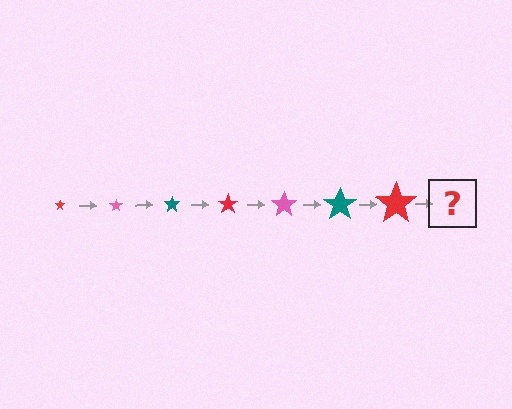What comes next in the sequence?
The next element should be a pink star, larger than the previous one.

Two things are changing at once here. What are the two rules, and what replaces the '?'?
The two rules are that the star grows larger each step and the color cycles through red, pink, and teal. The '?' should be a pink star, larger than the previous one.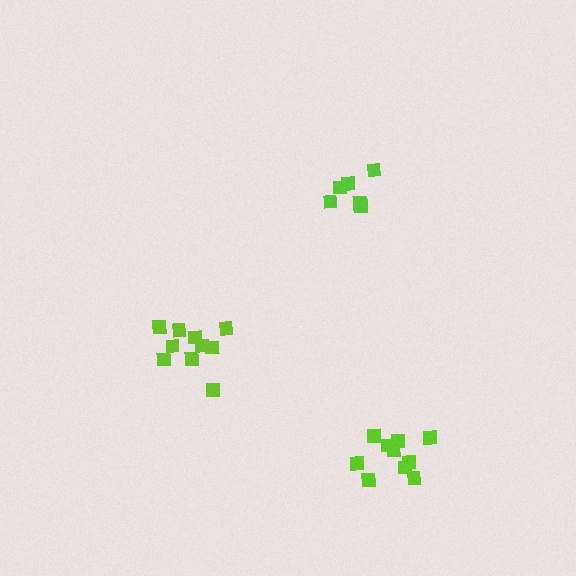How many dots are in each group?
Group 1: 7 dots, Group 2: 10 dots, Group 3: 10 dots (27 total).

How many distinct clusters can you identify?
There are 3 distinct clusters.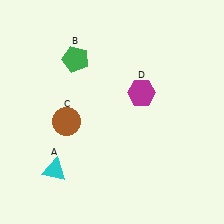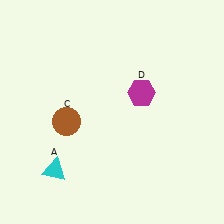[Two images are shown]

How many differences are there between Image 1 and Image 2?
There is 1 difference between the two images.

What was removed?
The green pentagon (B) was removed in Image 2.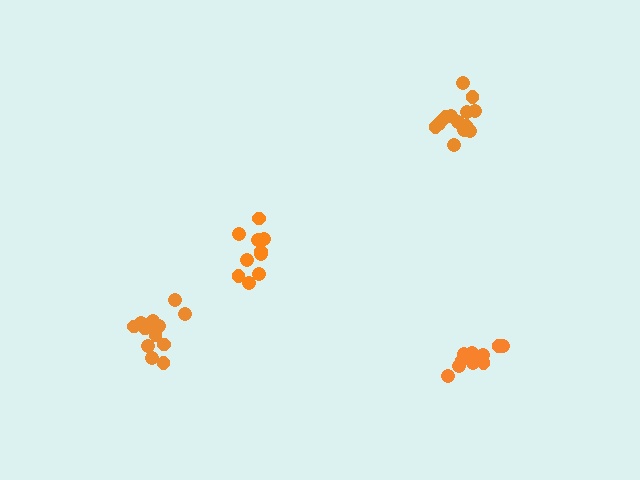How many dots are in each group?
Group 1: 10 dots, Group 2: 10 dots, Group 3: 14 dots, Group 4: 15 dots (49 total).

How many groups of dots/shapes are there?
There are 4 groups.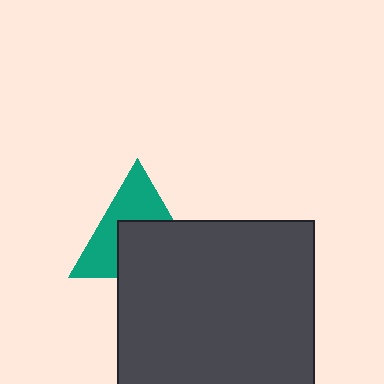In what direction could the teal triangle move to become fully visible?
The teal triangle could move up. That would shift it out from behind the dark gray rectangle entirely.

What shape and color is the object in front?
The object in front is a dark gray rectangle.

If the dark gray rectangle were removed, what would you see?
You would see the complete teal triangle.